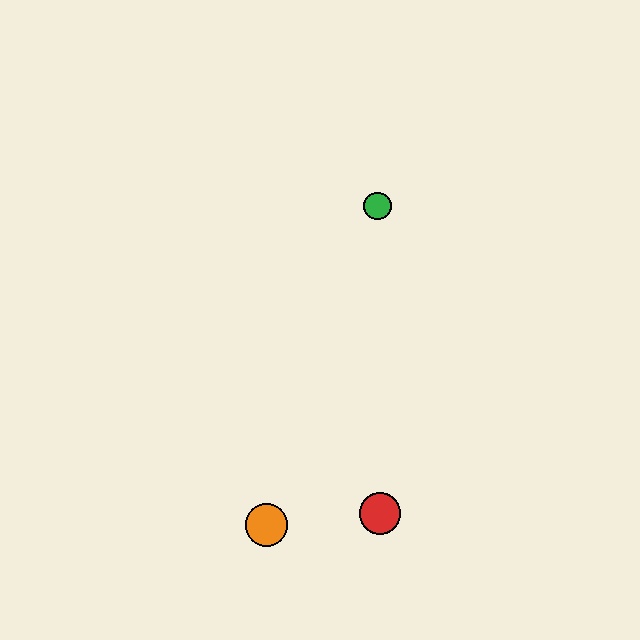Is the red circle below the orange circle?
No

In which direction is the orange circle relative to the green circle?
The orange circle is below the green circle.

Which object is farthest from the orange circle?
The green circle is farthest from the orange circle.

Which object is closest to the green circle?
The red circle is closest to the green circle.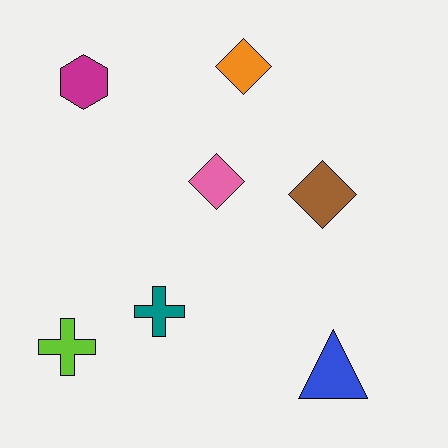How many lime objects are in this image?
There is 1 lime object.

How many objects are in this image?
There are 7 objects.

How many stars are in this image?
There are no stars.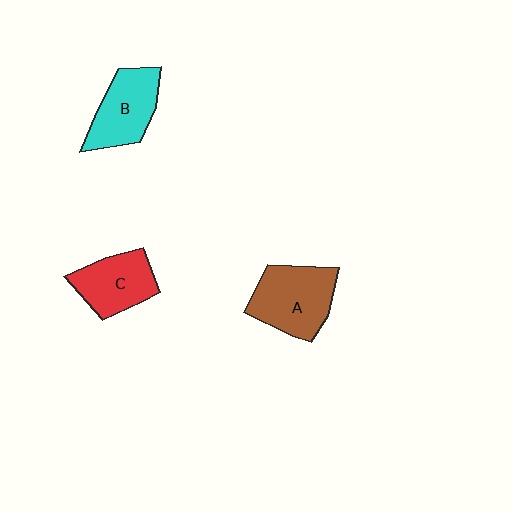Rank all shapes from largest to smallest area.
From largest to smallest: A (brown), B (cyan), C (red).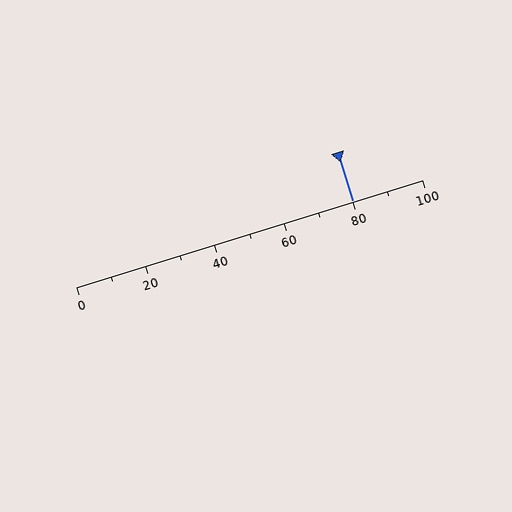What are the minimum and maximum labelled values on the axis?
The axis runs from 0 to 100.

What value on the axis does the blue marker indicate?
The marker indicates approximately 80.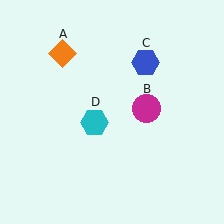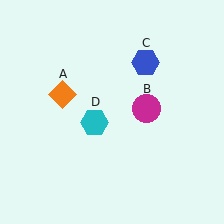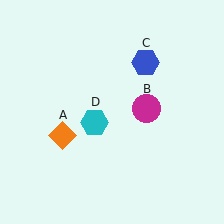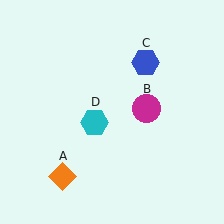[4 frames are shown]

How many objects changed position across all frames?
1 object changed position: orange diamond (object A).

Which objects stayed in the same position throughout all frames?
Magenta circle (object B) and blue hexagon (object C) and cyan hexagon (object D) remained stationary.